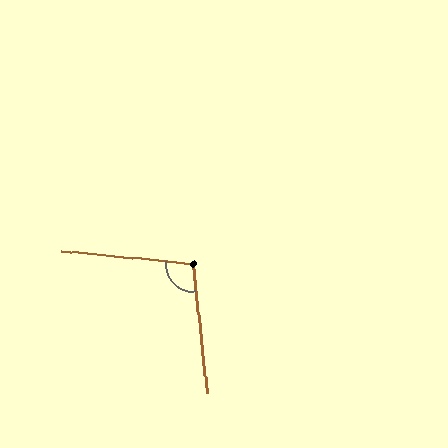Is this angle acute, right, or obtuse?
It is obtuse.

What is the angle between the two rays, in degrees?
Approximately 102 degrees.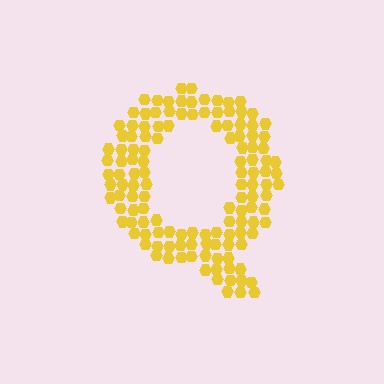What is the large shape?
The large shape is the letter Q.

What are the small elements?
The small elements are hexagons.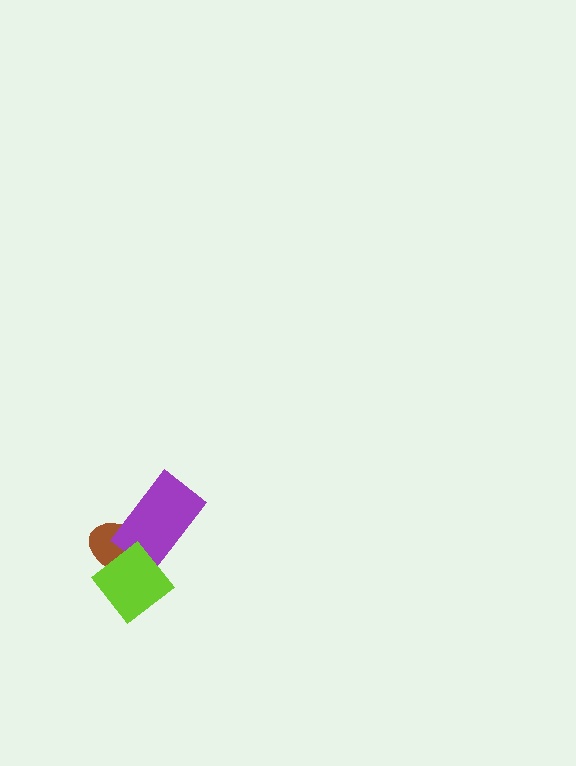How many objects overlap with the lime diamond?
1 object overlaps with the lime diamond.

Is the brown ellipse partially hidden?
Yes, it is partially covered by another shape.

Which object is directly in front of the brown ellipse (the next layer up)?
The purple rectangle is directly in front of the brown ellipse.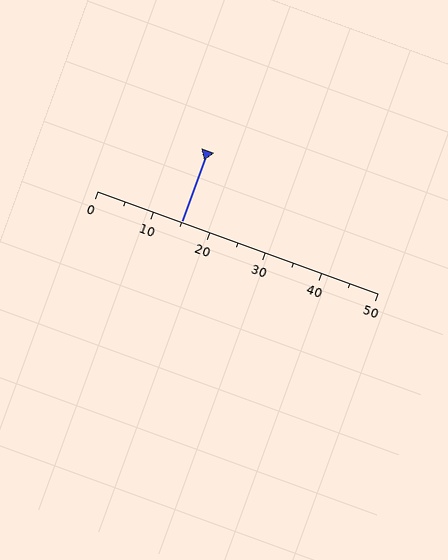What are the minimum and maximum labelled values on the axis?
The axis runs from 0 to 50.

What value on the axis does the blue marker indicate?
The marker indicates approximately 15.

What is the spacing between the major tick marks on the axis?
The major ticks are spaced 10 apart.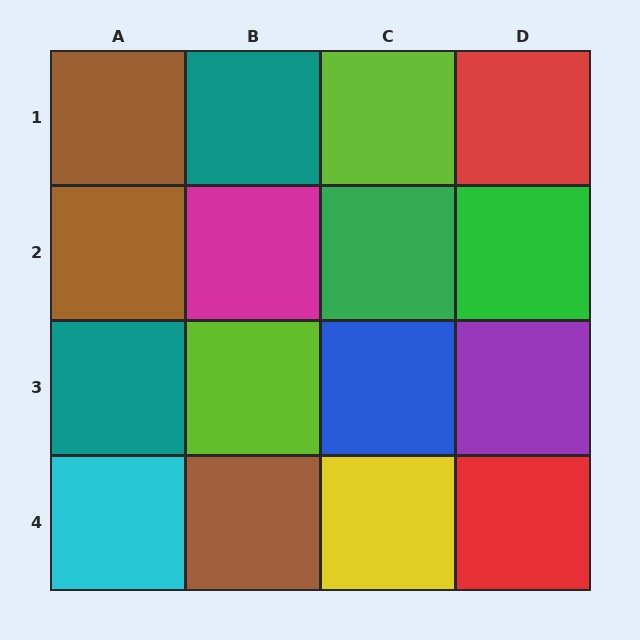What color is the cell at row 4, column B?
Brown.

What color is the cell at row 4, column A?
Cyan.